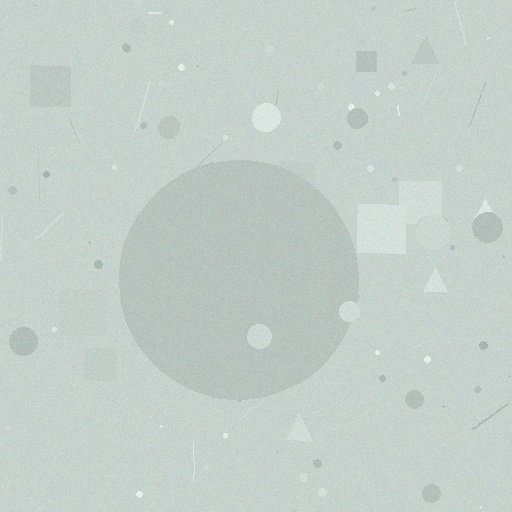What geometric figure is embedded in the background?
A circle is embedded in the background.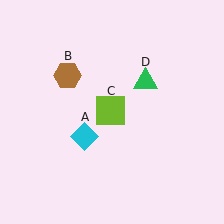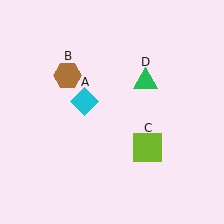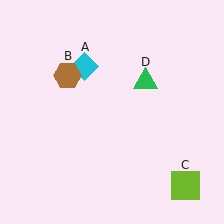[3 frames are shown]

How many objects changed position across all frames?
2 objects changed position: cyan diamond (object A), lime square (object C).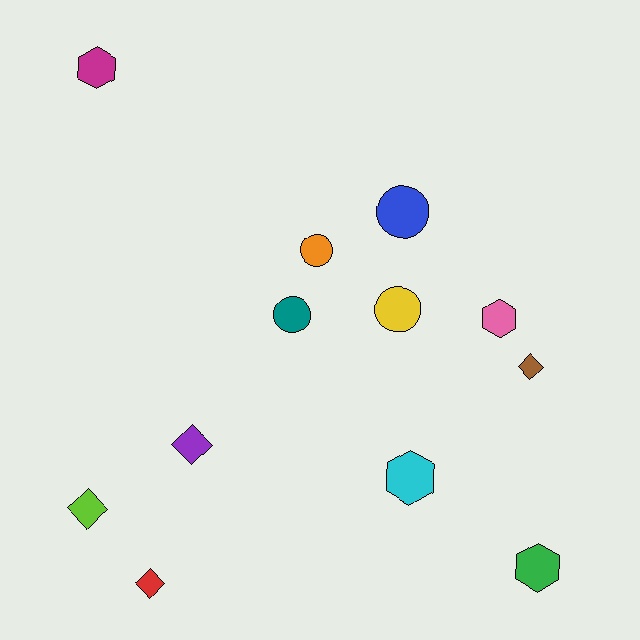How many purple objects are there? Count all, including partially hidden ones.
There is 1 purple object.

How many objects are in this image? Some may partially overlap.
There are 12 objects.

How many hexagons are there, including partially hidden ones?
There are 4 hexagons.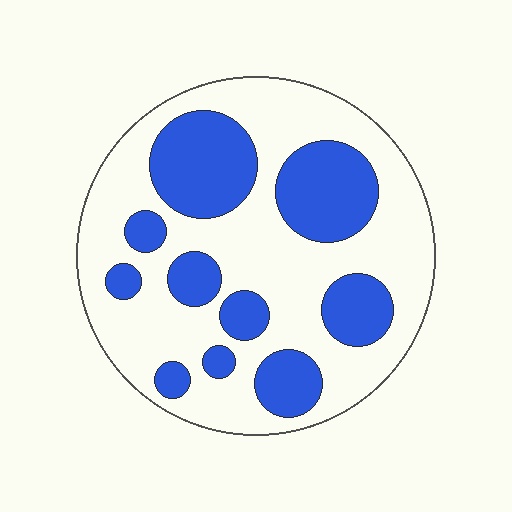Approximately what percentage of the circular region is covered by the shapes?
Approximately 35%.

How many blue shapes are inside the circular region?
10.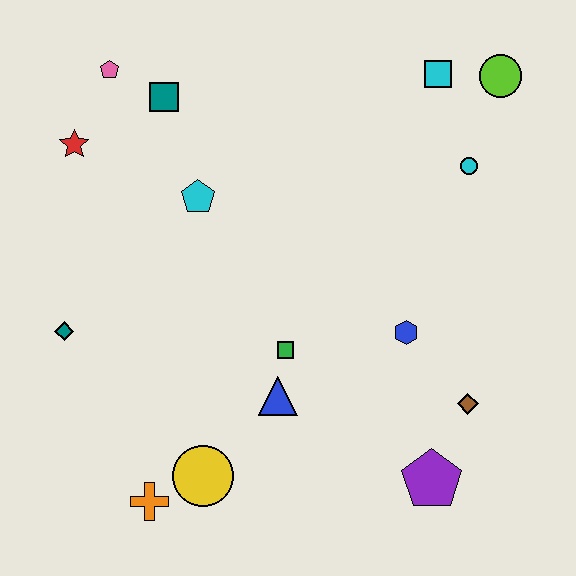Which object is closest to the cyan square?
The lime circle is closest to the cyan square.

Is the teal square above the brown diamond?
Yes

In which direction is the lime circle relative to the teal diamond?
The lime circle is to the right of the teal diamond.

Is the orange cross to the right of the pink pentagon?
Yes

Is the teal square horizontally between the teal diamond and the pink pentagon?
No